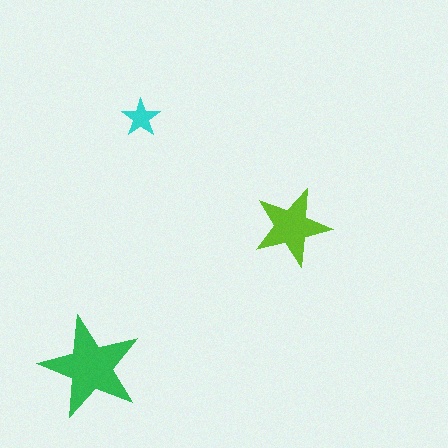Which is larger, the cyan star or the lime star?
The lime one.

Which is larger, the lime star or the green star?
The green one.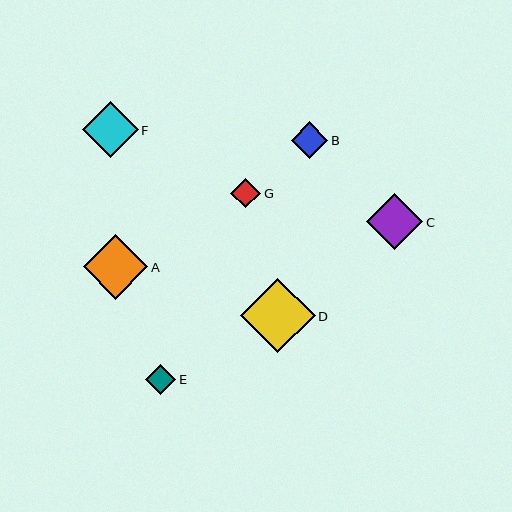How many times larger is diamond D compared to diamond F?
Diamond D is approximately 1.3 times the size of diamond F.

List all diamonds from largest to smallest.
From largest to smallest: D, A, F, C, B, E, G.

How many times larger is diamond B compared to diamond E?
Diamond B is approximately 1.2 times the size of diamond E.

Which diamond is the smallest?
Diamond G is the smallest with a size of approximately 30 pixels.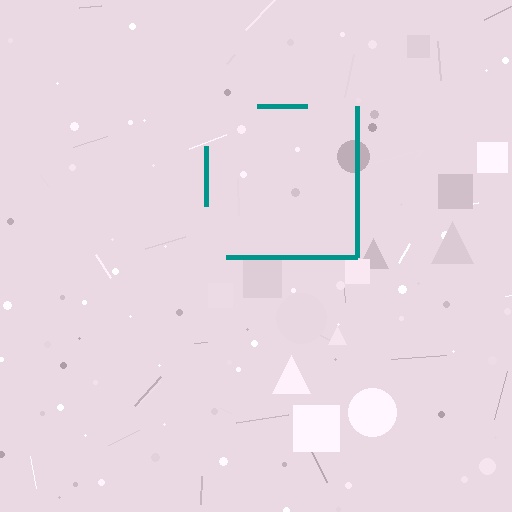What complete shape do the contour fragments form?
The contour fragments form a square.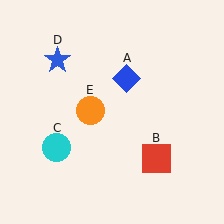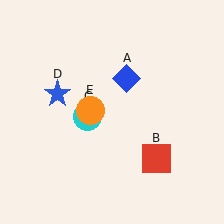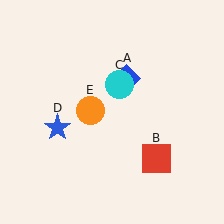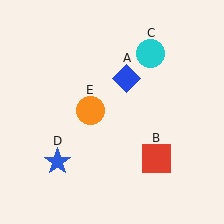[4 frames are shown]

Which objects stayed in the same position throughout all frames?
Blue diamond (object A) and red square (object B) and orange circle (object E) remained stationary.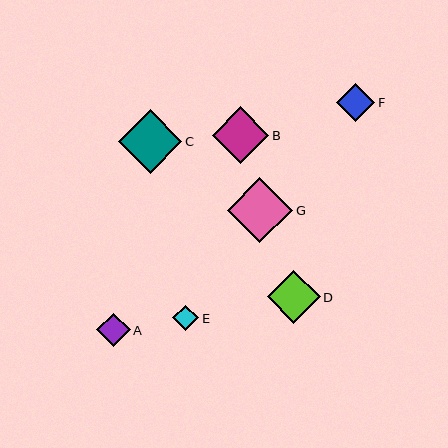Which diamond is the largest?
Diamond G is the largest with a size of approximately 65 pixels.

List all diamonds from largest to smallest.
From largest to smallest: G, C, B, D, F, A, E.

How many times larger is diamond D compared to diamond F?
Diamond D is approximately 1.4 times the size of diamond F.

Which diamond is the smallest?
Diamond E is the smallest with a size of approximately 26 pixels.